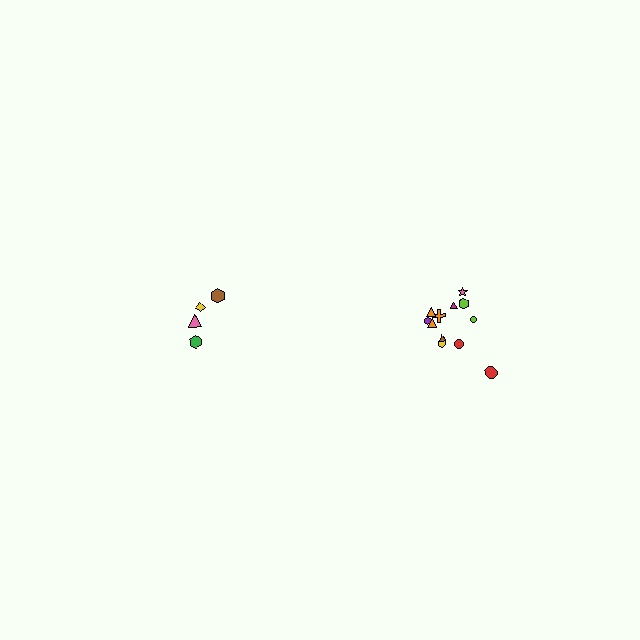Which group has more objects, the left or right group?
The right group.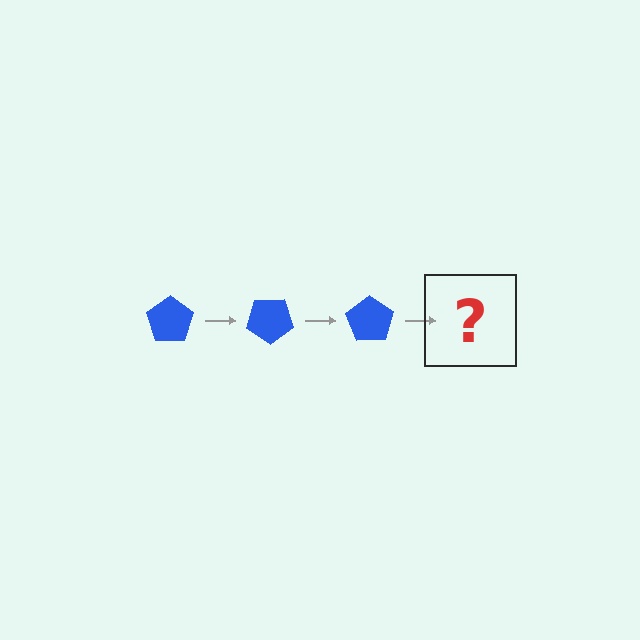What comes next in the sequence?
The next element should be a blue pentagon rotated 105 degrees.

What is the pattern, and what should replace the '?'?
The pattern is that the pentagon rotates 35 degrees each step. The '?' should be a blue pentagon rotated 105 degrees.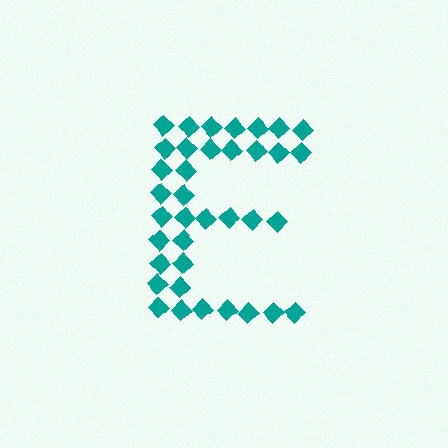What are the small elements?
The small elements are diamonds.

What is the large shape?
The large shape is the letter E.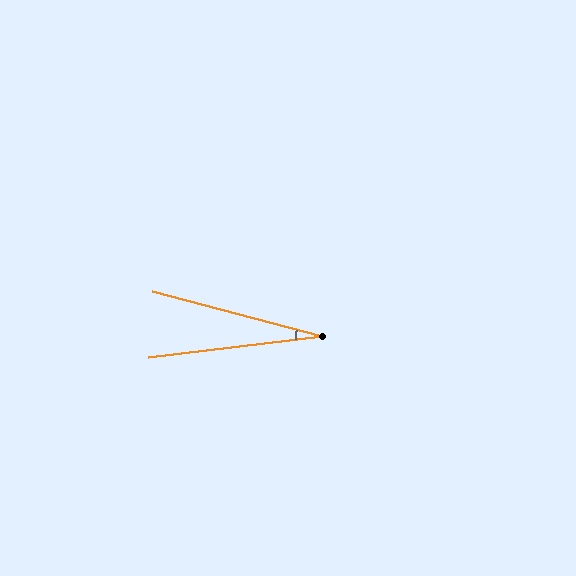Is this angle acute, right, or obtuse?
It is acute.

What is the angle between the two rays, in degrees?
Approximately 22 degrees.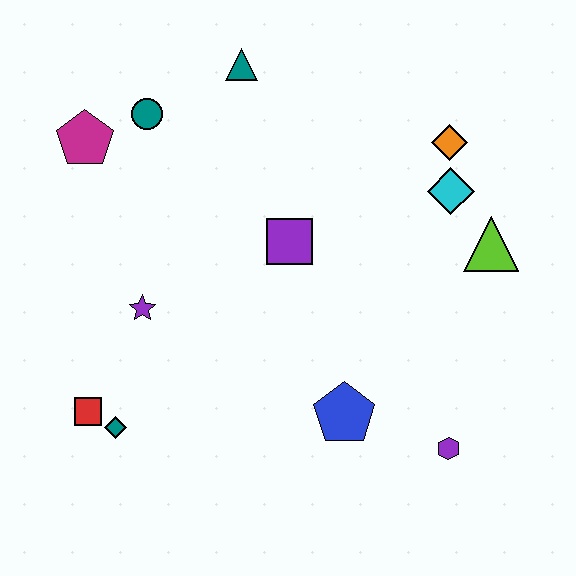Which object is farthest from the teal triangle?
The purple hexagon is farthest from the teal triangle.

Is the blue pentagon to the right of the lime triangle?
No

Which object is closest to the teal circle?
The magenta pentagon is closest to the teal circle.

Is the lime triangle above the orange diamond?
No